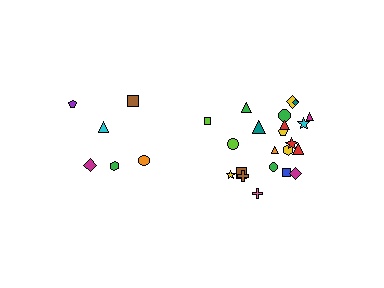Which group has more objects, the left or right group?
The right group.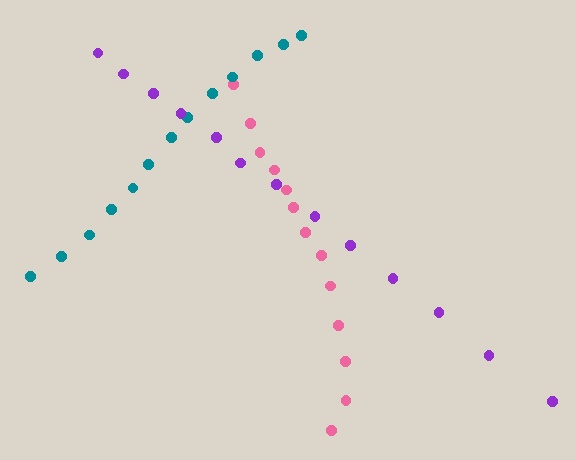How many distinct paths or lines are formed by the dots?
There are 3 distinct paths.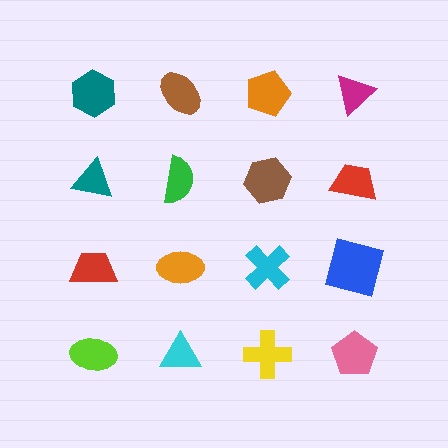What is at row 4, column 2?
A cyan triangle.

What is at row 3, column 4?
A blue square.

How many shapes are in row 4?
4 shapes.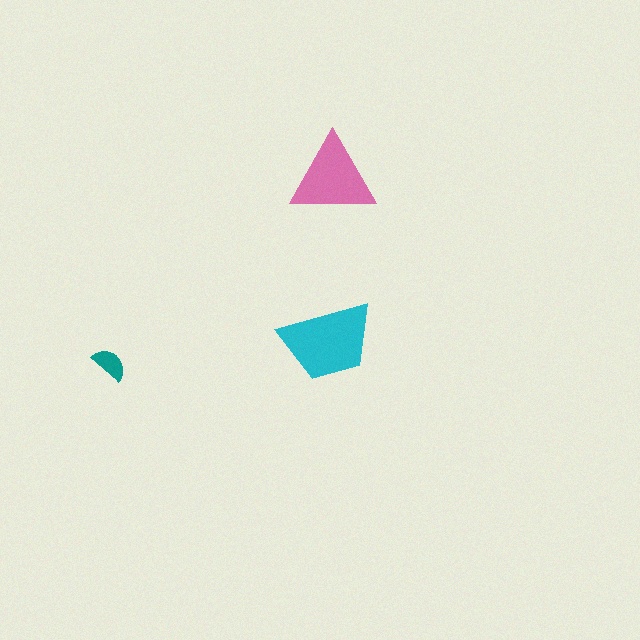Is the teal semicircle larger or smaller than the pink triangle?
Smaller.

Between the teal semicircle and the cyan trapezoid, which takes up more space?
The cyan trapezoid.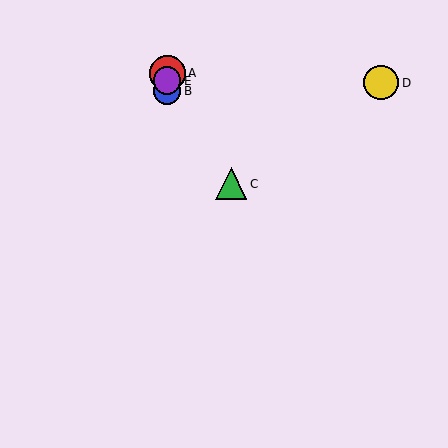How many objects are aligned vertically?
3 objects (A, B, E) are aligned vertically.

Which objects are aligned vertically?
Objects A, B, E are aligned vertically.